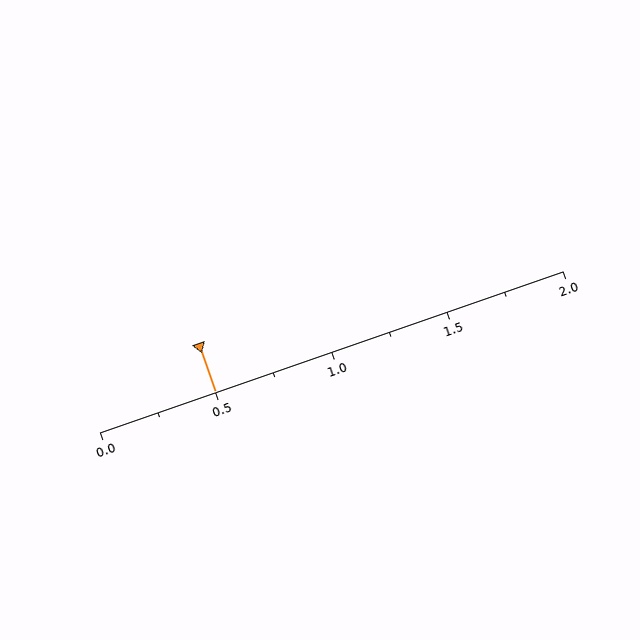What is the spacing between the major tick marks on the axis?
The major ticks are spaced 0.5 apart.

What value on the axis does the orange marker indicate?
The marker indicates approximately 0.5.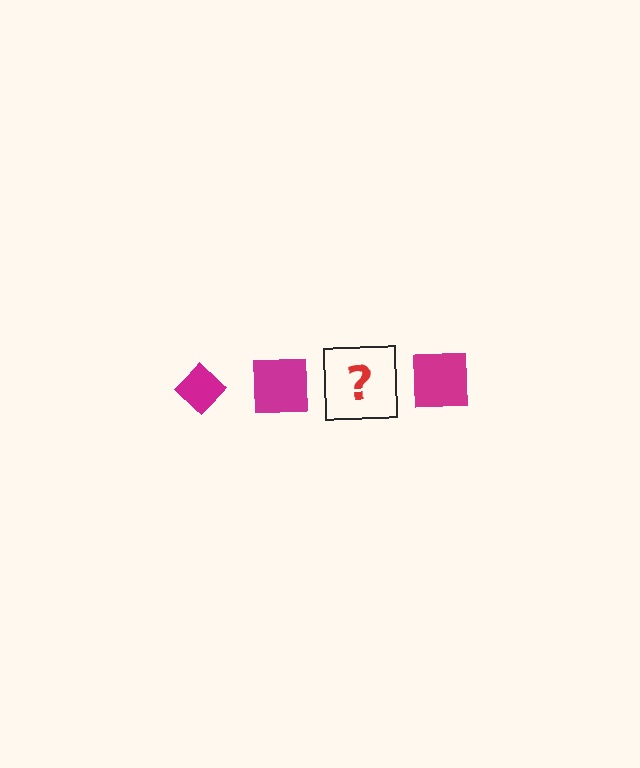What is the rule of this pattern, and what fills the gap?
The rule is that the pattern cycles through diamond, square shapes in magenta. The gap should be filled with a magenta diamond.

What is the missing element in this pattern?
The missing element is a magenta diamond.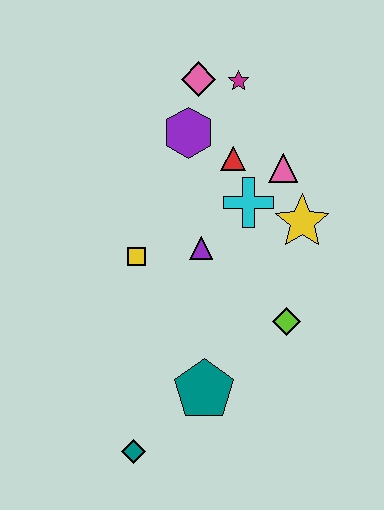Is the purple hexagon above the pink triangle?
Yes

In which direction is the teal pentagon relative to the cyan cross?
The teal pentagon is below the cyan cross.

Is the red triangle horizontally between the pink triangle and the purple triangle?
Yes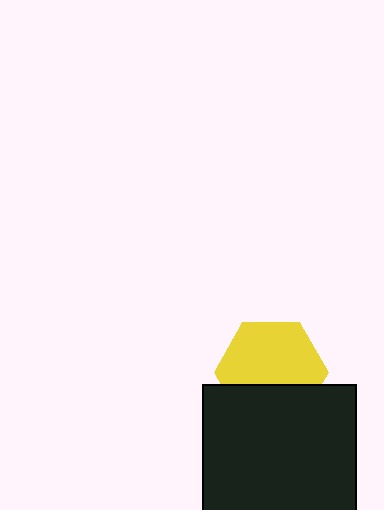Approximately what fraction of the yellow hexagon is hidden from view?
Roughly 35% of the yellow hexagon is hidden behind the black square.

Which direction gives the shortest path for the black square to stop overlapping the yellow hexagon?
Moving down gives the shortest separation.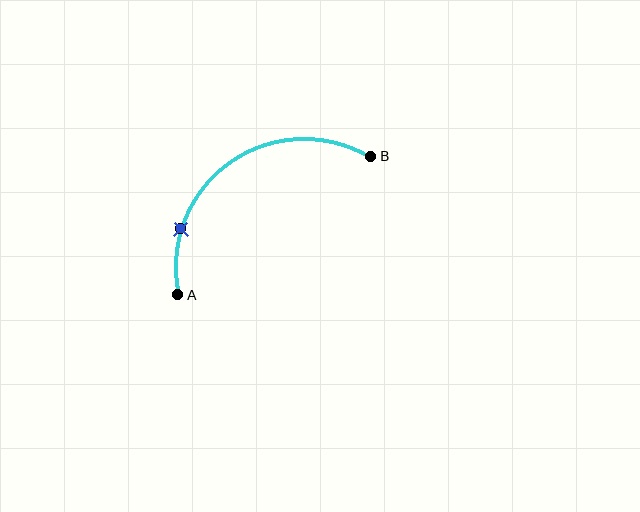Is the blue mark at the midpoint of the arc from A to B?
No. The blue mark lies on the arc but is closer to endpoint A. The arc midpoint would be at the point on the curve equidistant along the arc from both A and B.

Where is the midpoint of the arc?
The arc midpoint is the point on the curve farthest from the straight line joining A and B. It sits above and to the left of that line.